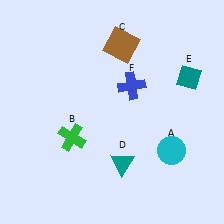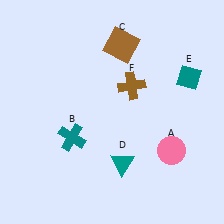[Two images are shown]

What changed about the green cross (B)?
In Image 1, B is green. In Image 2, it changed to teal.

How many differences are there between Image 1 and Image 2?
There are 3 differences between the two images.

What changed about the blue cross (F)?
In Image 1, F is blue. In Image 2, it changed to brown.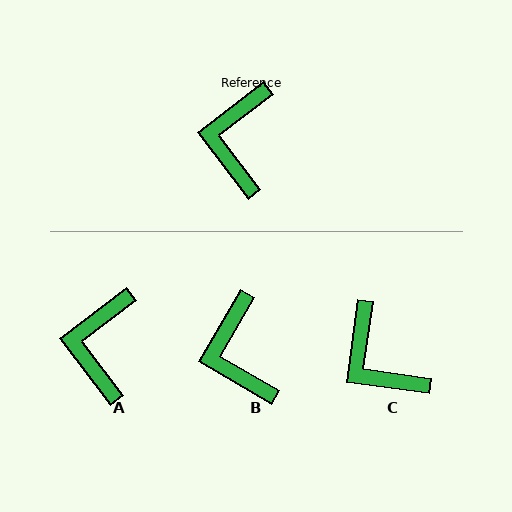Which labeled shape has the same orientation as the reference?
A.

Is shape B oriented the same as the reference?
No, it is off by about 22 degrees.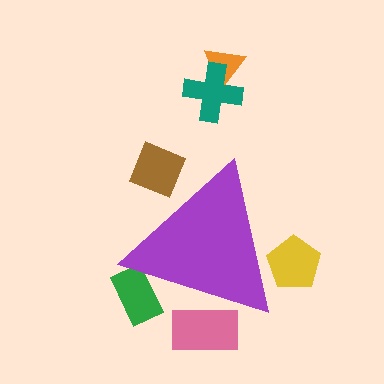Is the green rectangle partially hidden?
Yes, the green rectangle is partially hidden behind the purple triangle.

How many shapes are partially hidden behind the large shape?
4 shapes are partially hidden.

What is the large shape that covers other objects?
A purple triangle.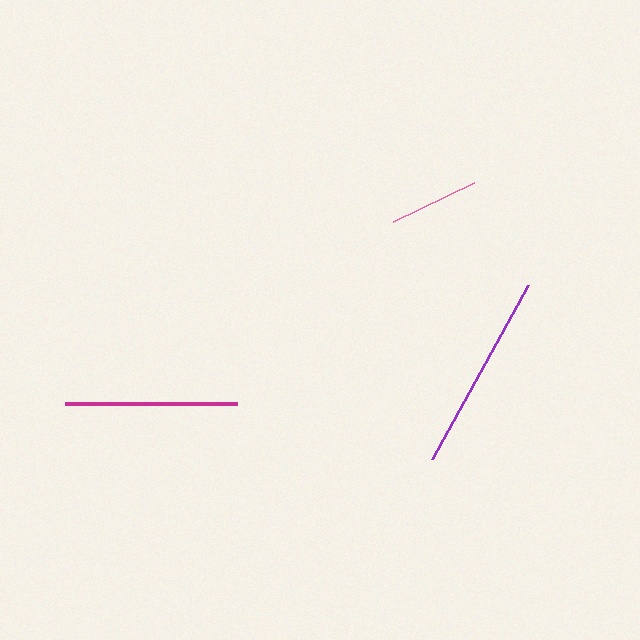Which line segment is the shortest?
The pink line is the shortest at approximately 90 pixels.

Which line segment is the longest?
The purple line is the longest at approximately 199 pixels.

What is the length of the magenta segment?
The magenta segment is approximately 172 pixels long.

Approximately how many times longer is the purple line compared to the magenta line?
The purple line is approximately 1.2 times the length of the magenta line.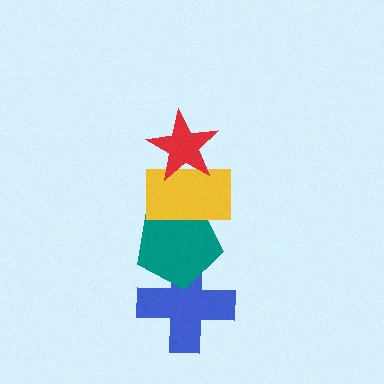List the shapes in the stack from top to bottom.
From top to bottom: the red star, the yellow rectangle, the teal pentagon, the blue cross.